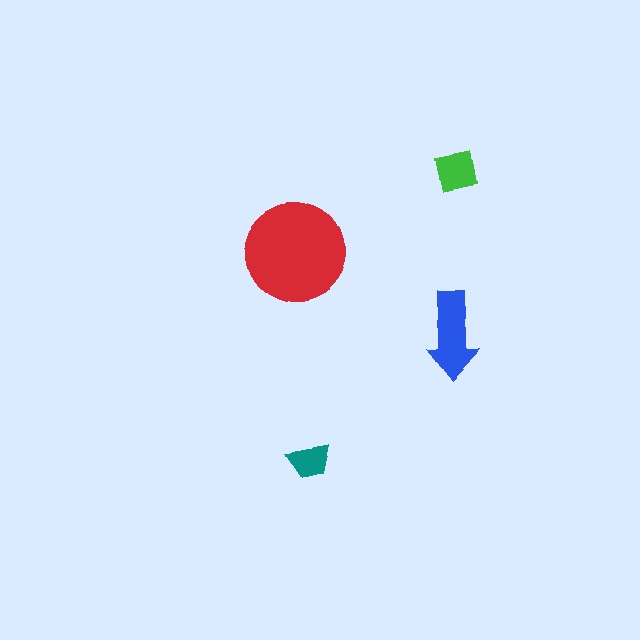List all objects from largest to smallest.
The red circle, the blue arrow, the green square, the teal trapezoid.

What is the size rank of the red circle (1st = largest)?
1st.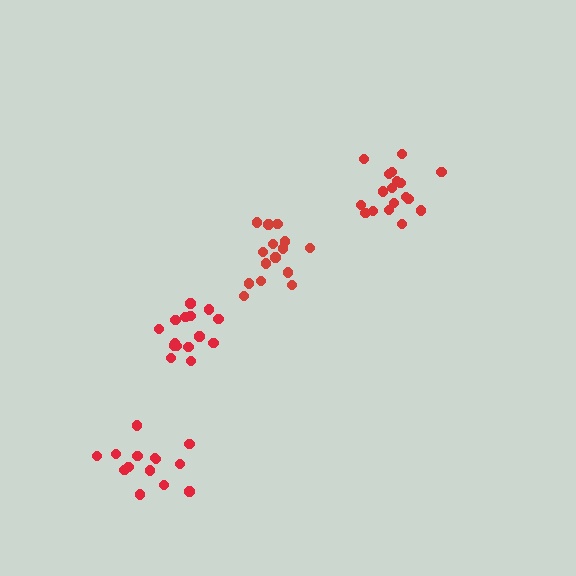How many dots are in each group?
Group 1: 15 dots, Group 2: 14 dots, Group 3: 18 dots, Group 4: 15 dots (62 total).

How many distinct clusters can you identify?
There are 4 distinct clusters.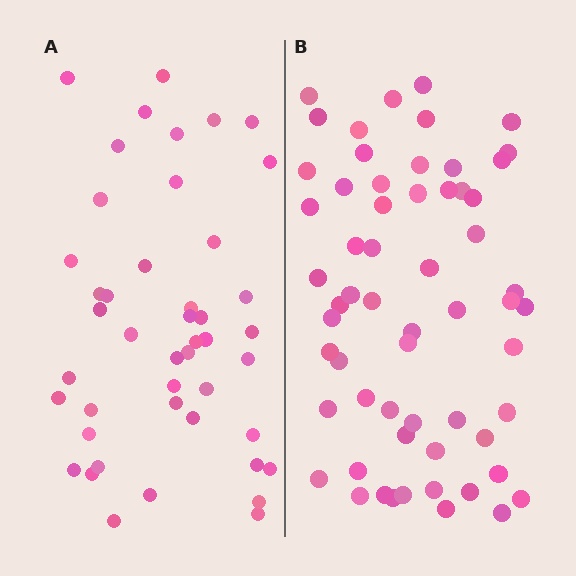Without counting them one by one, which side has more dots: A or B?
Region B (the right region) has more dots.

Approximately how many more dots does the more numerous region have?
Region B has approximately 15 more dots than region A.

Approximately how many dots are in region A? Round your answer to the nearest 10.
About 40 dots. (The exact count is 45, which rounds to 40.)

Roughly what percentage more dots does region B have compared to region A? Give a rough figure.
About 35% more.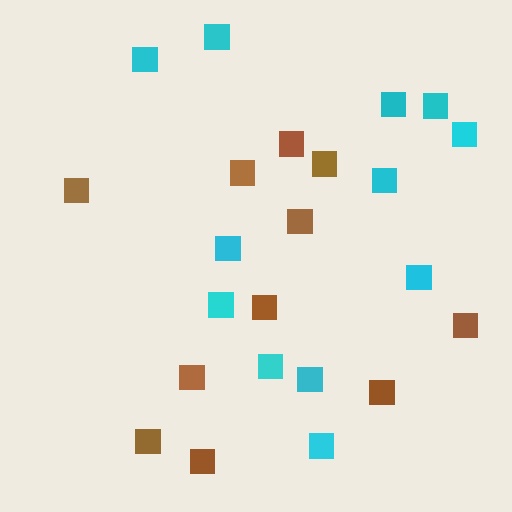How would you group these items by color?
There are 2 groups: one group of cyan squares (12) and one group of brown squares (11).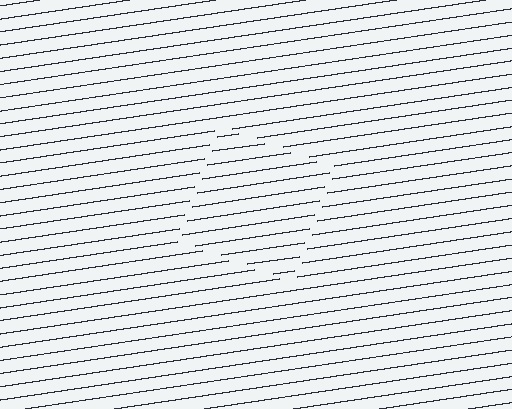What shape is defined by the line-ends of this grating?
An illusory square. The interior of the shape contains the same grating, shifted by half a period — the contour is defined by the phase discontinuity where line-ends from the inner and outer gratings abut.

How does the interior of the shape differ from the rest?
The interior of the shape contains the same grating, shifted by half a period — the contour is defined by the phase discontinuity where line-ends from the inner and outer gratings abut.